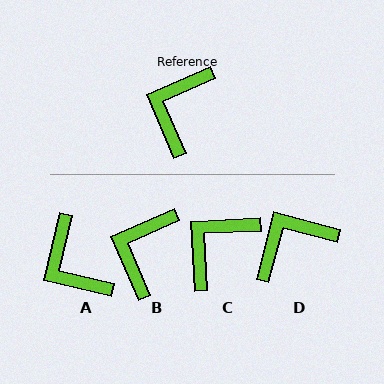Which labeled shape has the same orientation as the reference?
B.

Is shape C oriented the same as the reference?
No, it is off by about 21 degrees.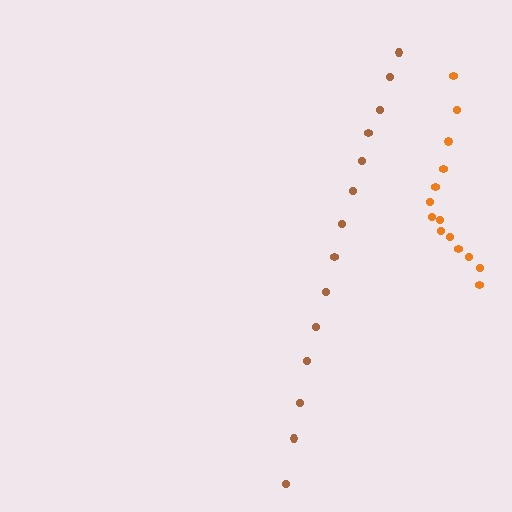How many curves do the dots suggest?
There are 2 distinct paths.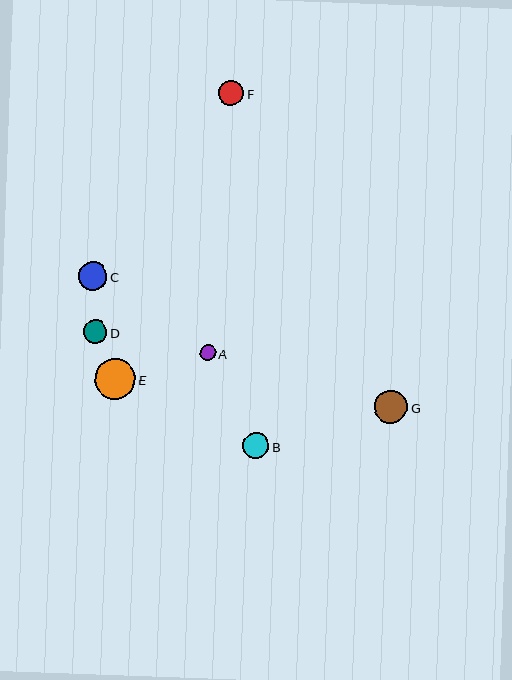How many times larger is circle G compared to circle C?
Circle G is approximately 1.2 times the size of circle C.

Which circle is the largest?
Circle E is the largest with a size of approximately 41 pixels.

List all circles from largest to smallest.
From largest to smallest: E, G, C, B, F, D, A.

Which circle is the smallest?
Circle A is the smallest with a size of approximately 16 pixels.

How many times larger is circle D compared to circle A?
Circle D is approximately 1.4 times the size of circle A.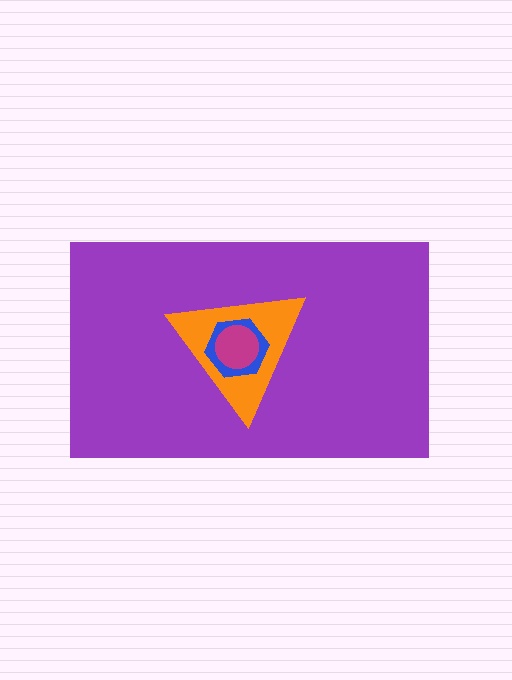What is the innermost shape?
The magenta circle.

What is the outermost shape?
The purple rectangle.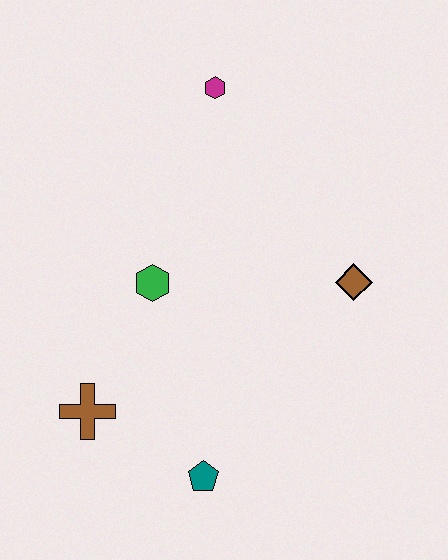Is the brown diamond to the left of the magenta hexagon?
No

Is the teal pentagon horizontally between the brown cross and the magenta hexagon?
Yes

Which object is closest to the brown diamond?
The green hexagon is closest to the brown diamond.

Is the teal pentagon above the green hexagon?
No